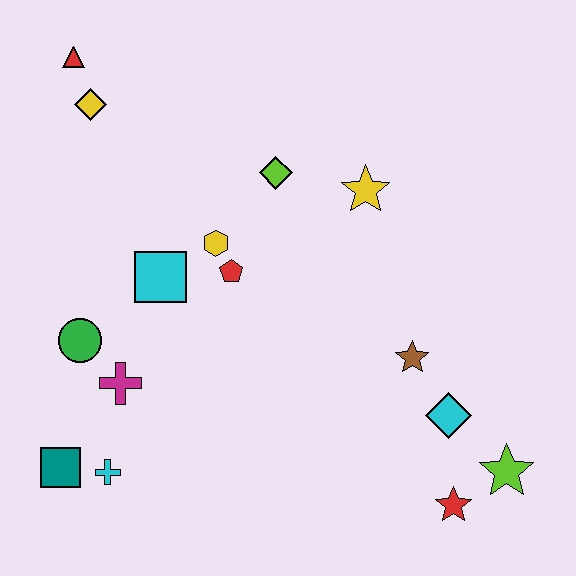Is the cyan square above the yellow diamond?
No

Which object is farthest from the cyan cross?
The red triangle is farthest from the cyan cross.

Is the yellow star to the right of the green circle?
Yes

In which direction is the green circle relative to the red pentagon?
The green circle is to the left of the red pentagon.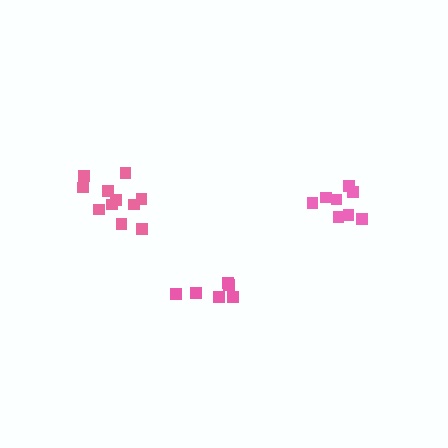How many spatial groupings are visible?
There are 3 spatial groupings.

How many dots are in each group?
Group 1: 6 dots, Group 2: 8 dots, Group 3: 11 dots (25 total).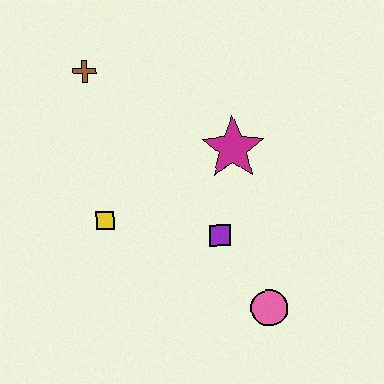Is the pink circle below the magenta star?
Yes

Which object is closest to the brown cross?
The yellow square is closest to the brown cross.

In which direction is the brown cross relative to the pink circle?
The brown cross is above the pink circle.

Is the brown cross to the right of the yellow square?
No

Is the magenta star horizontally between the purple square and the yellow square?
No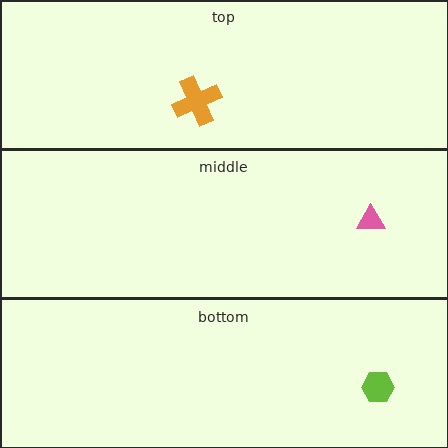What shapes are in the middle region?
The pink triangle.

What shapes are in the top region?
The orange cross.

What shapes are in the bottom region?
The lime hexagon.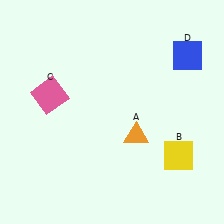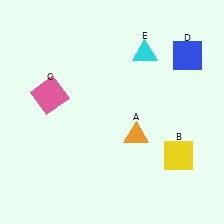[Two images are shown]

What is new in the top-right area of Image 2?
A cyan triangle (E) was added in the top-right area of Image 2.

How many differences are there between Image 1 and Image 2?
There is 1 difference between the two images.